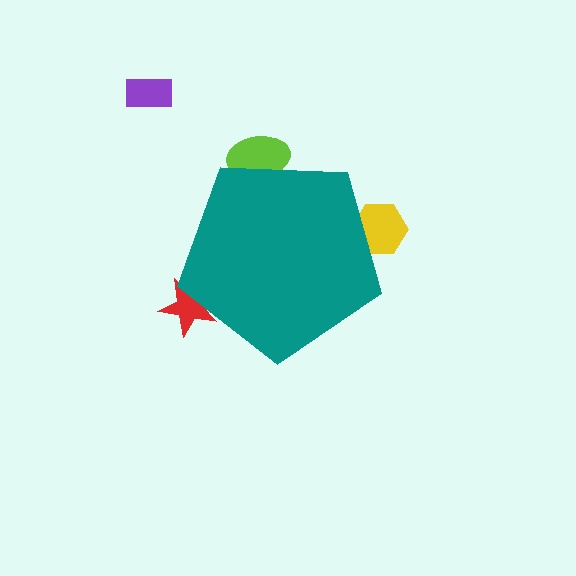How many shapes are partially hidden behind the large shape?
3 shapes are partially hidden.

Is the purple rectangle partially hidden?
No, the purple rectangle is fully visible.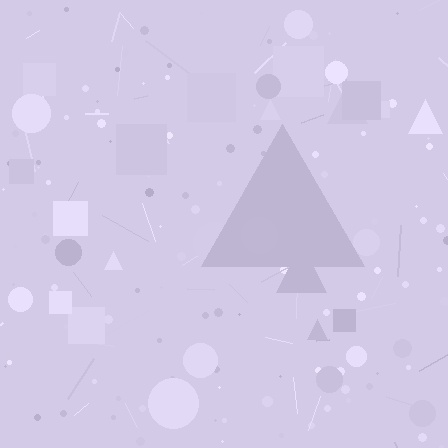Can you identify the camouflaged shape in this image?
The camouflaged shape is a triangle.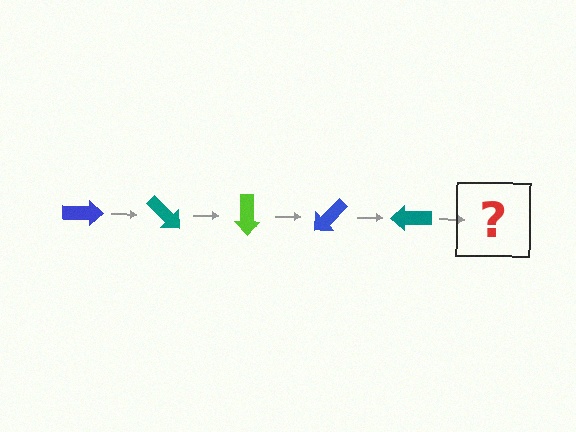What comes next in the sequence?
The next element should be a lime arrow, rotated 225 degrees from the start.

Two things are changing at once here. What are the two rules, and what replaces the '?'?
The two rules are that it rotates 45 degrees each step and the color cycles through blue, teal, and lime. The '?' should be a lime arrow, rotated 225 degrees from the start.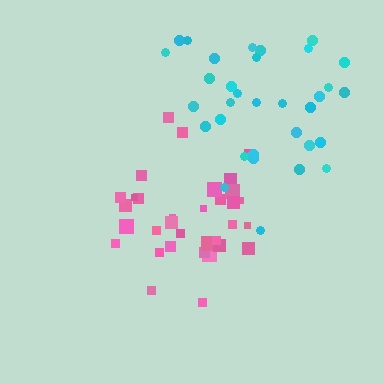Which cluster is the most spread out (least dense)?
Cyan.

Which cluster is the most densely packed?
Pink.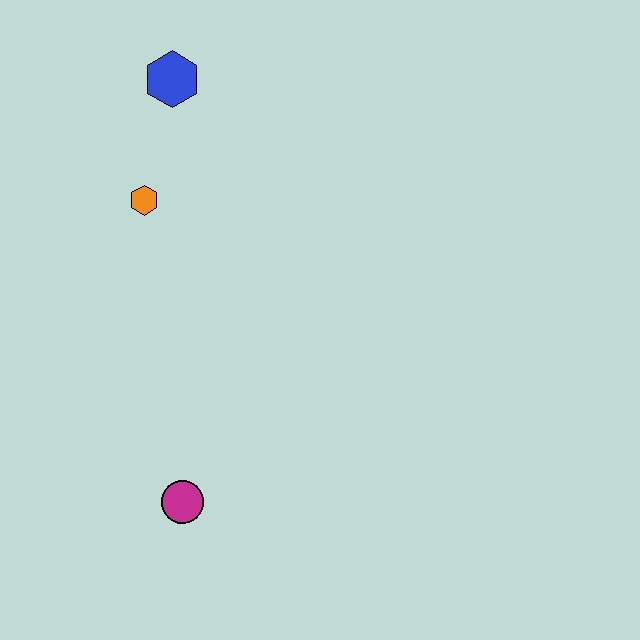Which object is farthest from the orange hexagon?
The magenta circle is farthest from the orange hexagon.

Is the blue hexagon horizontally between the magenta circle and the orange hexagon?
Yes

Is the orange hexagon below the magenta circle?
No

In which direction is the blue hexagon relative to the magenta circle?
The blue hexagon is above the magenta circle.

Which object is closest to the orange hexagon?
The blue hexagon is closest to the orange hexagon.